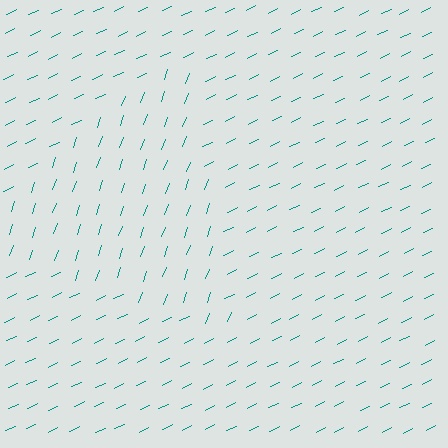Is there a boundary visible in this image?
Yes, there is a texture boundary formed by a change in line orientation.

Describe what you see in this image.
The image is filled with small teal line segments. A triangle region in the image has lines oriented differently from the surrounding lines, creating a visible texture boundary.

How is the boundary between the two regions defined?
The boundary is defined purely by a change in line orientation (approximately 45 degrees difference). All lines are the same color and thickness.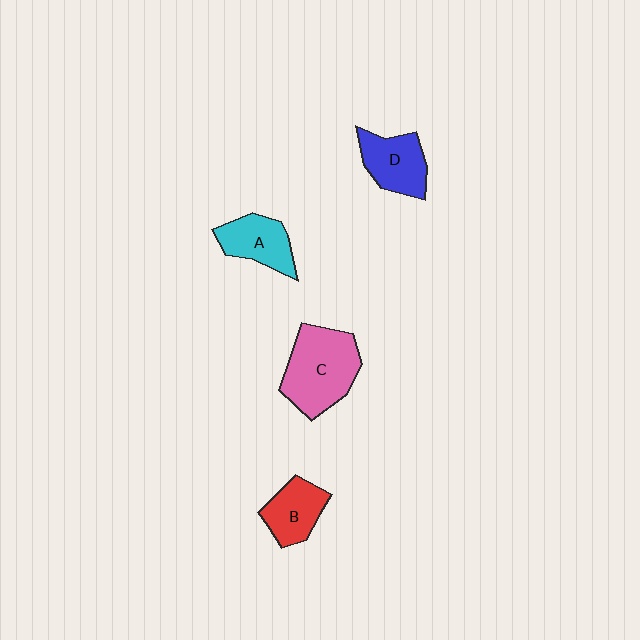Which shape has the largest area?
Shape C (pink).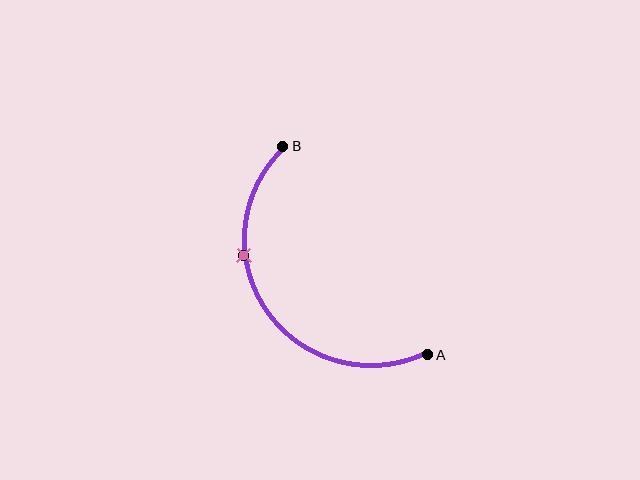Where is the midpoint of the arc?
The arc midpoint is the point on the curve farthest from the straight line joining A and B. It sits below and to the left of that line.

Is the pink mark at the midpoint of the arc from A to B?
No. The pink mark lies on the arc but is closer to endpoint B. The arc midpoint would be at the point on the curve equidistant along the arc from both A and B.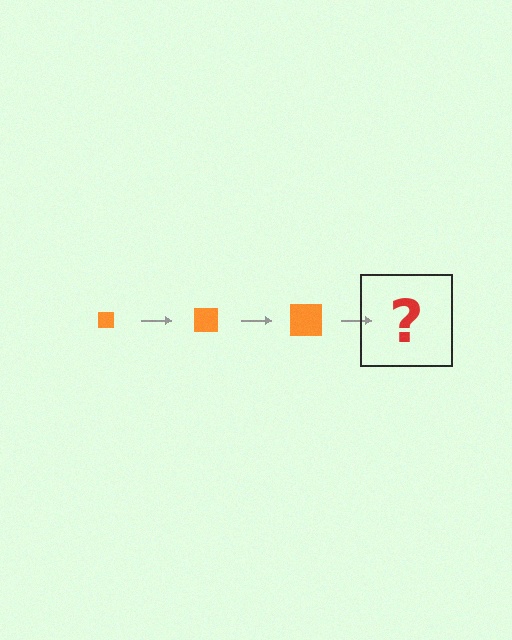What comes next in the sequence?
The next element should be an orange square, larger than the previous one.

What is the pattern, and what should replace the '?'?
The pattern is that the square gets progressively larger each step. The '?' should be an orange square, larger than the previous one.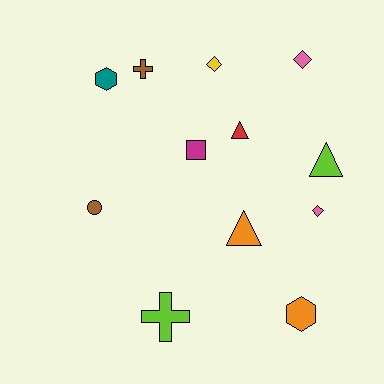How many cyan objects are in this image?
There are no cyan objects.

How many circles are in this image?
There is 1 circle.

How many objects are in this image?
There are 12 objects.